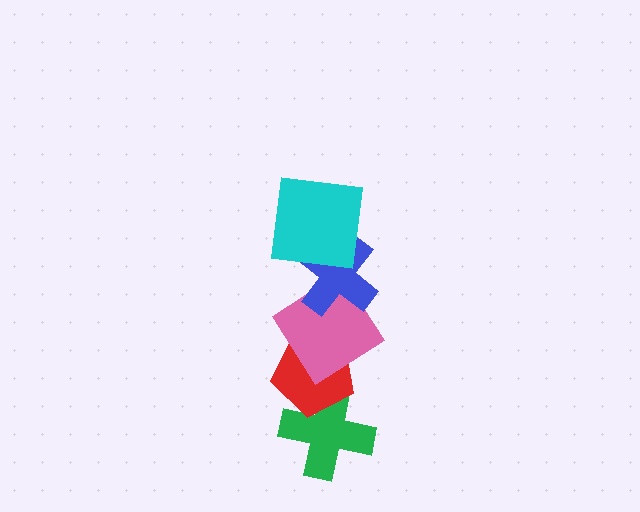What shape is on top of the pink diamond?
The blue cross is on top of the pink diamond.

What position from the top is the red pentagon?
The red pentagon is 4th from the top.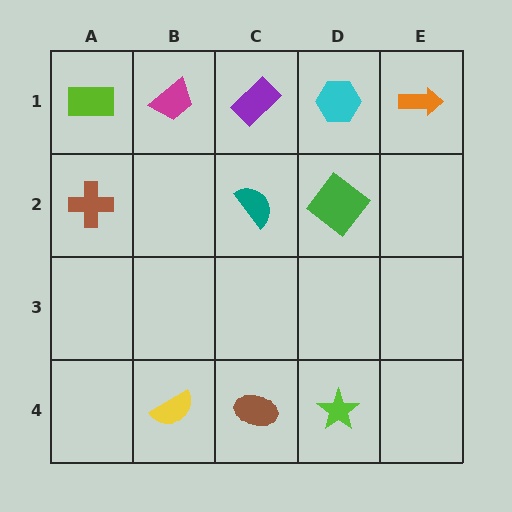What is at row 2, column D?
A green diamond.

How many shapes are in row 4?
3 shapes.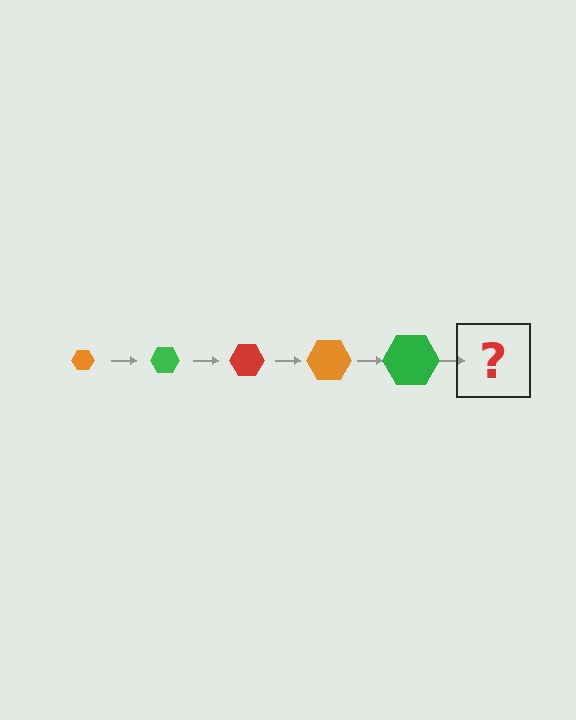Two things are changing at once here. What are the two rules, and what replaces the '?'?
The two rules are that the hexagon grows larger each step and the color cycles through orange, green, and red. The '?' should be a red hexagon, larger than the previous one.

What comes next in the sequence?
The next element should be a red hexagon, larger than the previous one.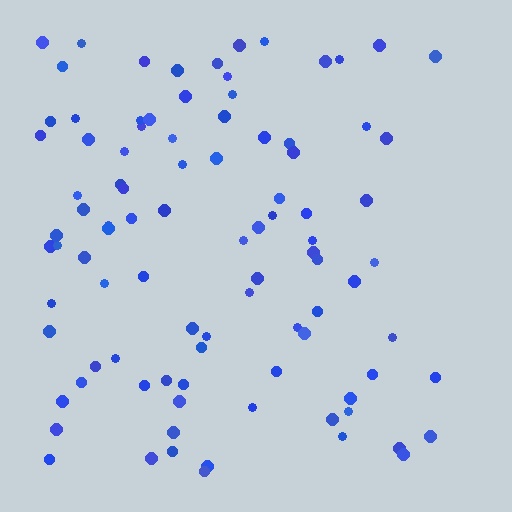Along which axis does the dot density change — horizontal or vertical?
Horizontal.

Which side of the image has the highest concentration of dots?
The left.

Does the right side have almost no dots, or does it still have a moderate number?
Still a moderate number, just noticeably fewer than the left.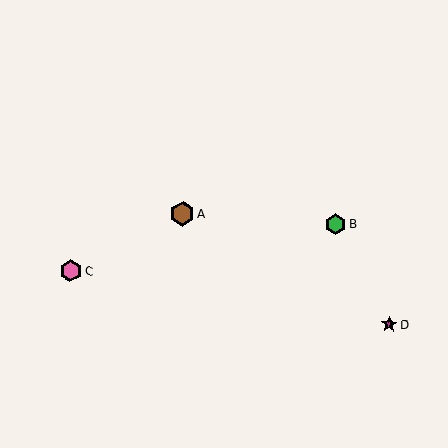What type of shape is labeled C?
Shape C is a pink hexagon.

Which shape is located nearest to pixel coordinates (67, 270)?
The pink hexagon (labeled C) at (71, 271) is nearest to that location.